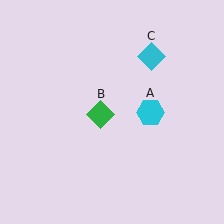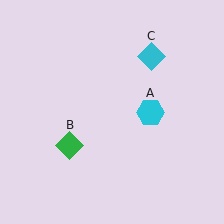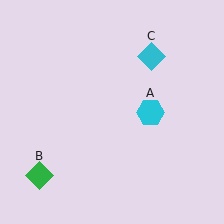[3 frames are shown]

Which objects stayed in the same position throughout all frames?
Cyan hexagon (object A) and cyan diamond (object C) remained stationary.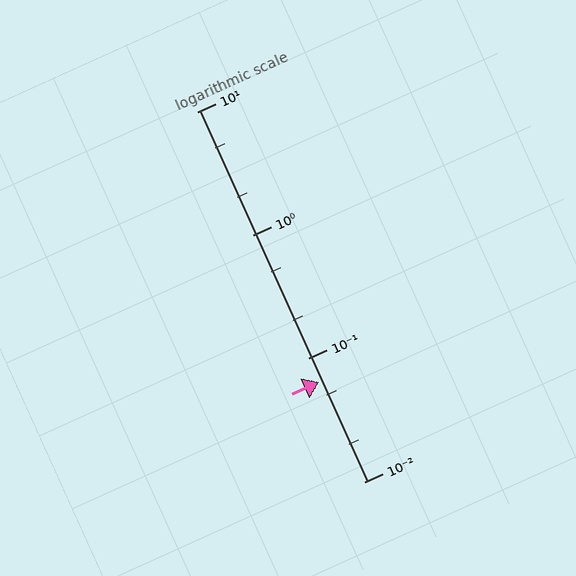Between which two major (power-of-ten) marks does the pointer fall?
The pointer is between 0.01 and 0.1.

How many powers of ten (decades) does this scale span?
The scale spans 3 decades, from 0.01 to 10.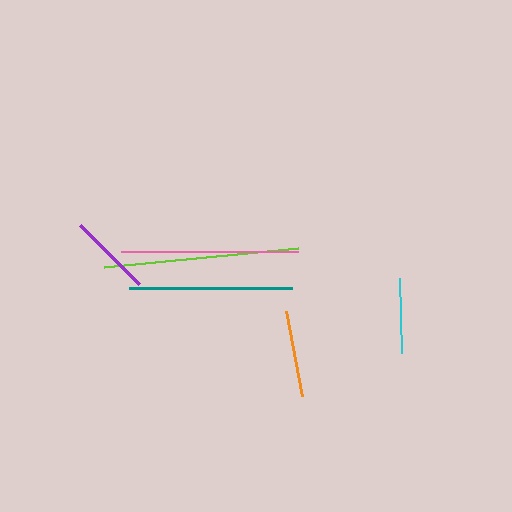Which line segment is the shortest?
The cyan line is the shortest at approximately 76 pixels.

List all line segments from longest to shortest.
From longest to shortest: lime, pink, teal, orange, purple, cyan.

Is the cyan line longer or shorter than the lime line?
The lime line is longer than the cyan line.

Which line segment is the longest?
The lime line is the longest at approximately 195 pixels.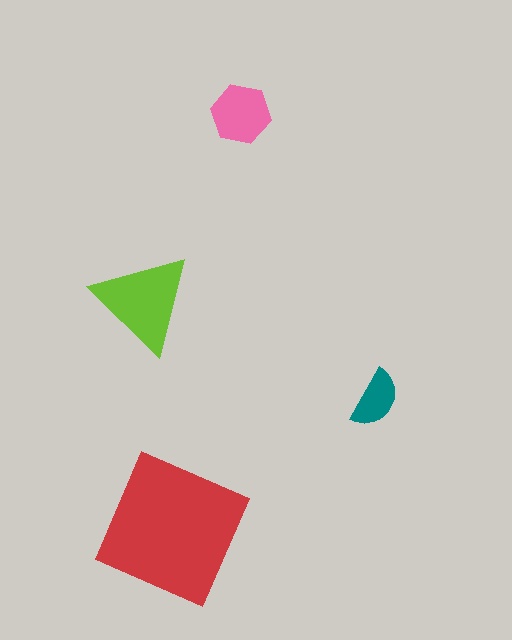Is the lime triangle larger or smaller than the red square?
Smaller.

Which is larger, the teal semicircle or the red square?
The red square.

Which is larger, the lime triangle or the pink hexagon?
The lime triangle.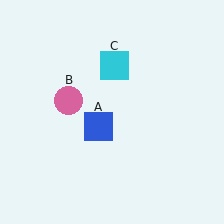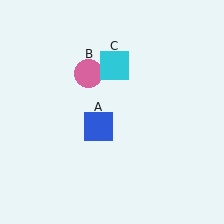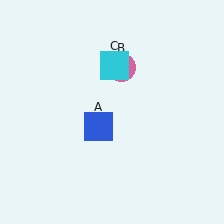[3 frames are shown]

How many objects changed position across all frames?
1 object changed position: pink circle (object B).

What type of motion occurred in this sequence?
The pink circle (object B) rotated clockwise around the center of the scene.